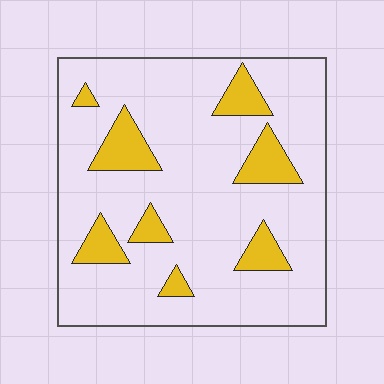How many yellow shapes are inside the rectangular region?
8.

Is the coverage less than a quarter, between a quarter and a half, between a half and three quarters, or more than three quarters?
Less than a quarter.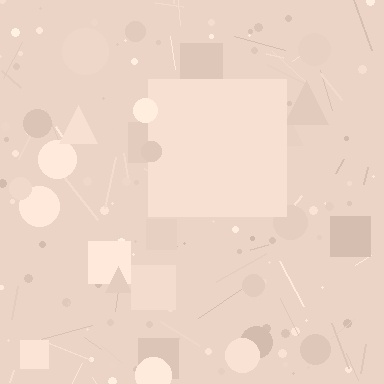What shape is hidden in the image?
A square is hidden in the image.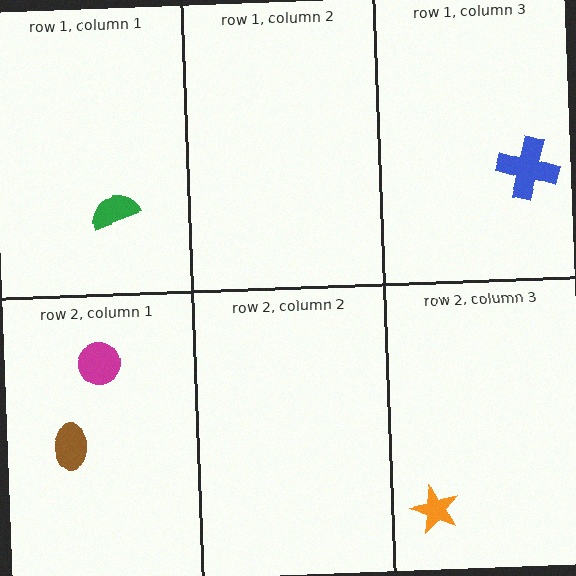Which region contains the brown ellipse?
The row 2, column 1 region.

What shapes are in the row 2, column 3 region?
The orange star.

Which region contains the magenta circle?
The row 2, column 1 region.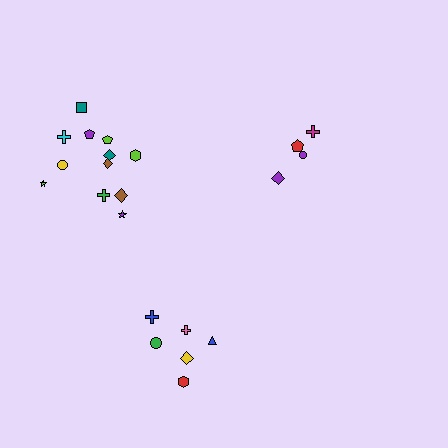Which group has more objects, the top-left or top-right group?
The top-left group.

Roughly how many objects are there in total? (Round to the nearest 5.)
Roughly 20 objects in total.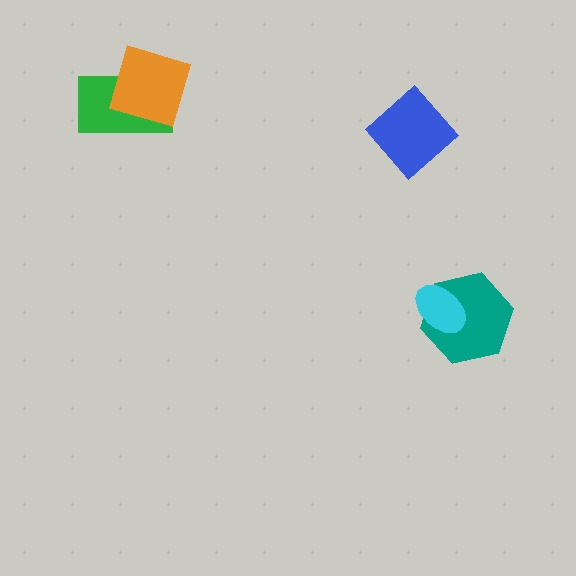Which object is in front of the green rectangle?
The orange diamond is in front of the green rectangle.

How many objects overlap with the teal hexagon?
1 object overlaps with the teal hexagon.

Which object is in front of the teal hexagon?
The cyan ellipse is in front of the teal hexagon.